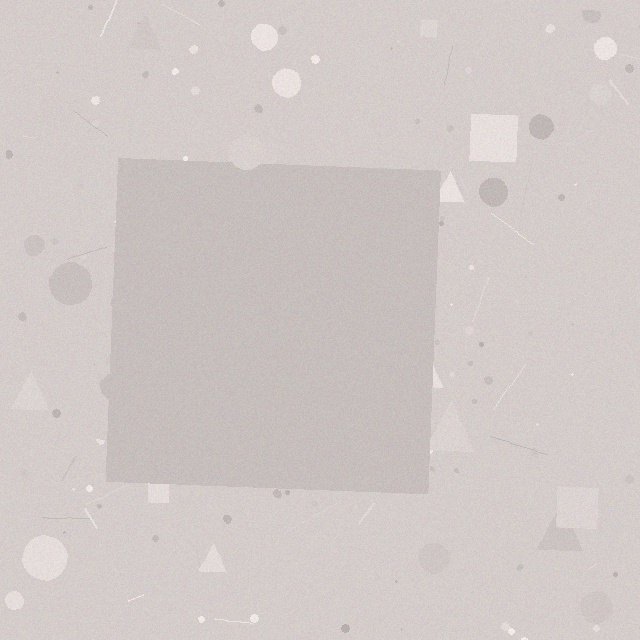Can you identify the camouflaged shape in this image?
The camouflaged shape is a square.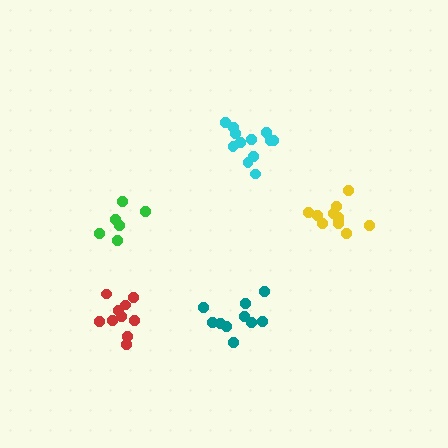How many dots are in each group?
Group 1: 10 dots, Group 2: 6 dots, Group 3: 11 dots, Group 4: 12 dots, Group 5: 10 dots (49 total).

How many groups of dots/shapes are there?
There are 5 groups.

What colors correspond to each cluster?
The clusters are colored: teal, green, yellow, cyan, red.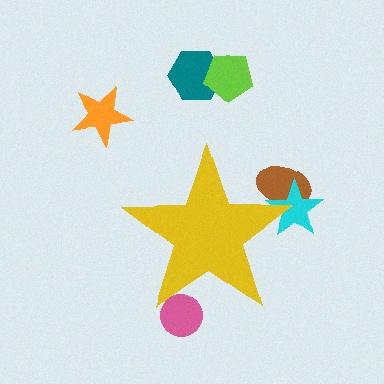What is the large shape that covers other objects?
A yellow star.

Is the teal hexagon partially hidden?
No, the teal hexagon is fully visible.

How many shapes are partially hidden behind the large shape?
3 shapes are partially hidden.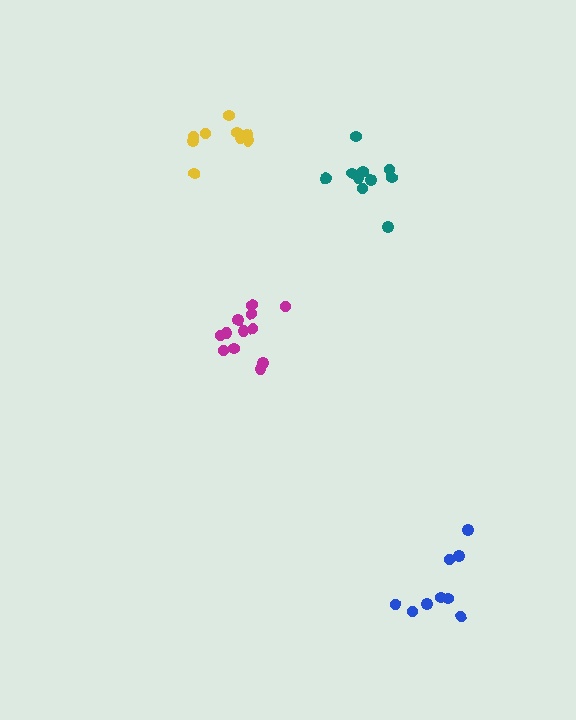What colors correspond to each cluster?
The clusters are colored: blue, yellow, magenta, teal.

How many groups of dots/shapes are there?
There are 4 groups.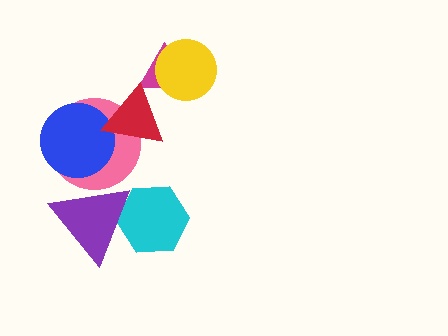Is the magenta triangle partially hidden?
Yes, it is partially covered by another shape.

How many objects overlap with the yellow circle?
1 object overlaps with the yellow circle.